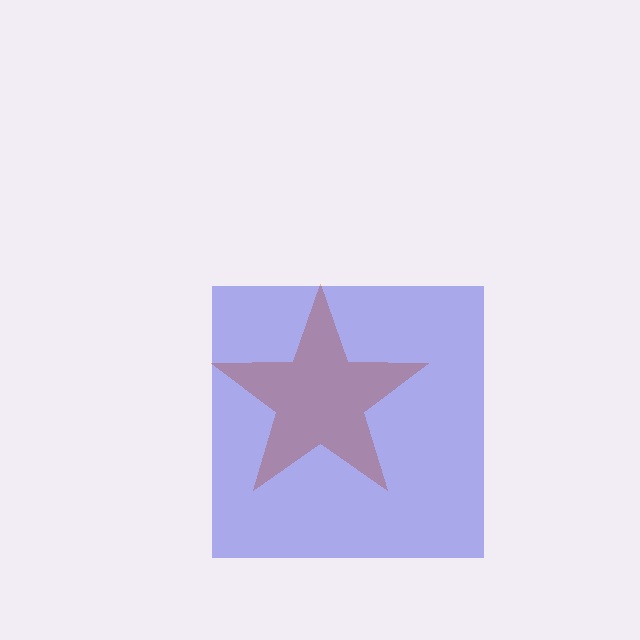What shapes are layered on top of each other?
The layered shapes are: an orange star, a blue square.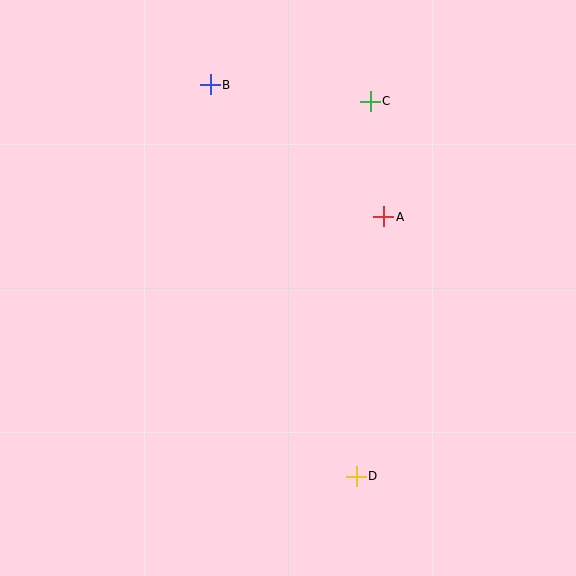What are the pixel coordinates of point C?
Point C is at (370, 101).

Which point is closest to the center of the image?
Point A at (384, 217) is closest to the center.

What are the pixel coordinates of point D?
Point D is at (356, 476).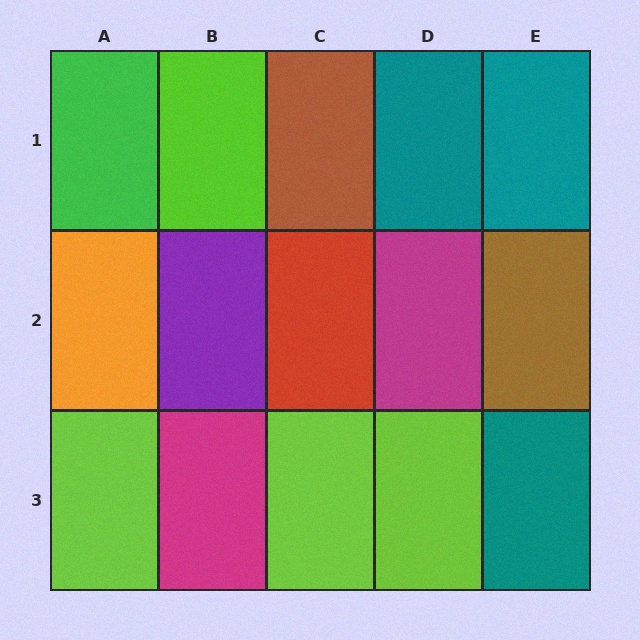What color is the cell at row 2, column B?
Purple.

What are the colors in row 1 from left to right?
Green, lime, brown, teal, teal.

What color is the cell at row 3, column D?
Lime.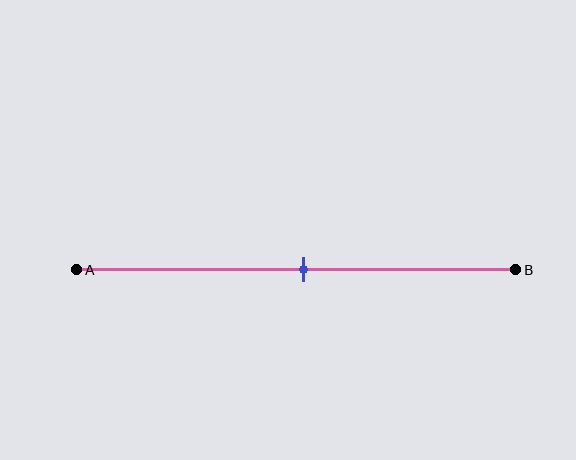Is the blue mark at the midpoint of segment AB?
Yes, the mark is approximately at the midpoint.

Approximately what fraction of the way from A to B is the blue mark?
The blue mark is approximately 50% of the way from A to B.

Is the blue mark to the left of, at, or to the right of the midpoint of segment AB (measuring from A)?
The blue mark is approximately at the midpoint of segment AB.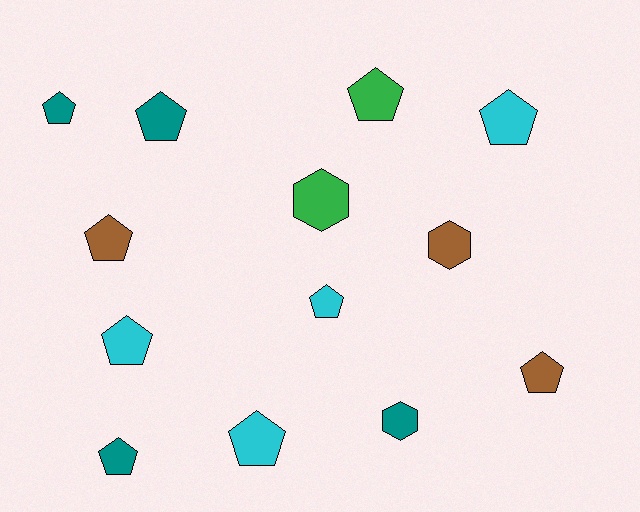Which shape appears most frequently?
Pentagon, with 10 objects.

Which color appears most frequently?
Teal, with 4 objects.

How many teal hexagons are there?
There is 1 teal hexagon.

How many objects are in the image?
There are 13 objects.